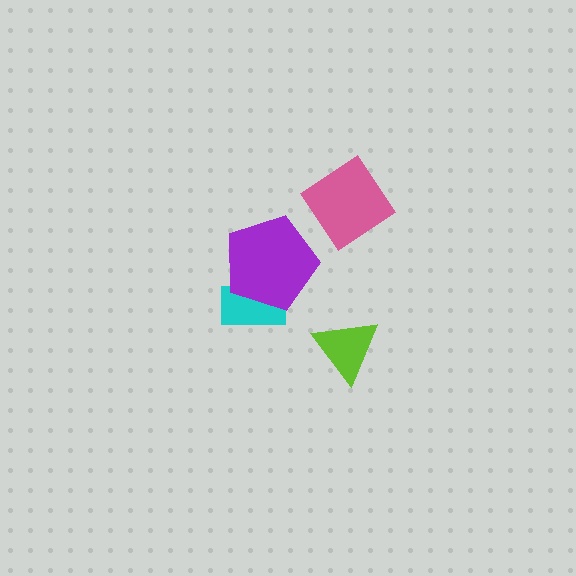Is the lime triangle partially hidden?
No, no other shape covers it.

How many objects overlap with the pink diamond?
0 objects overlap with the pink diamond.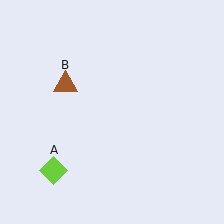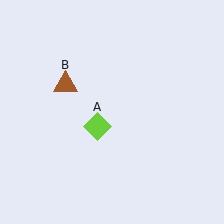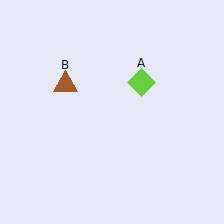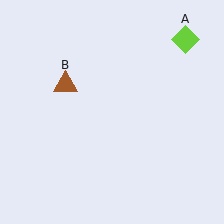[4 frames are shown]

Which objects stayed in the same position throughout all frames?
Brown triangle (object B) remained stationary.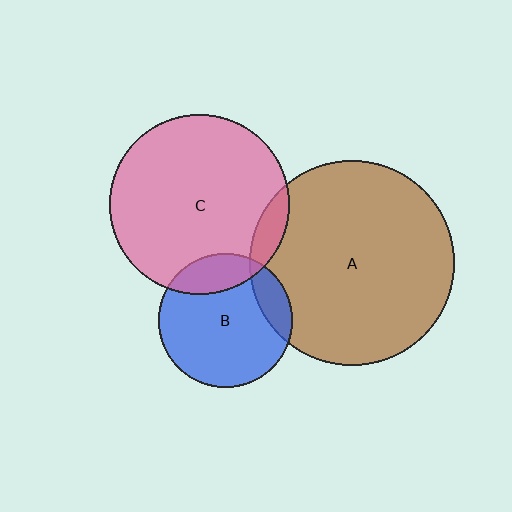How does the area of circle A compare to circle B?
Approximately 2.4 times.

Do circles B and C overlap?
Yes.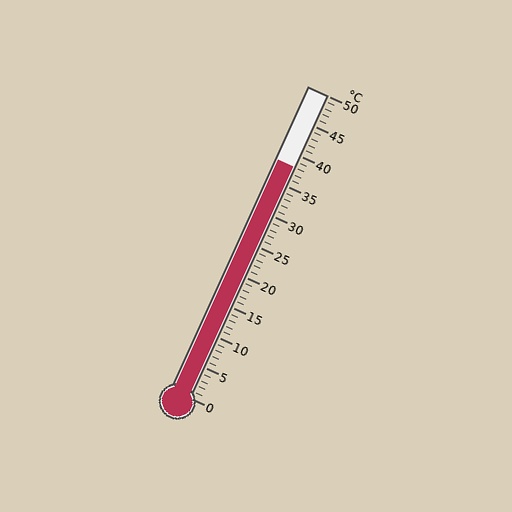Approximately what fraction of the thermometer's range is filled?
The thermometer is filled to approximately 75% of its range.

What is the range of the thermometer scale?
The thermometer scale ranges from 0°C to 50°C.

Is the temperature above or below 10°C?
The temperature is above 10°C.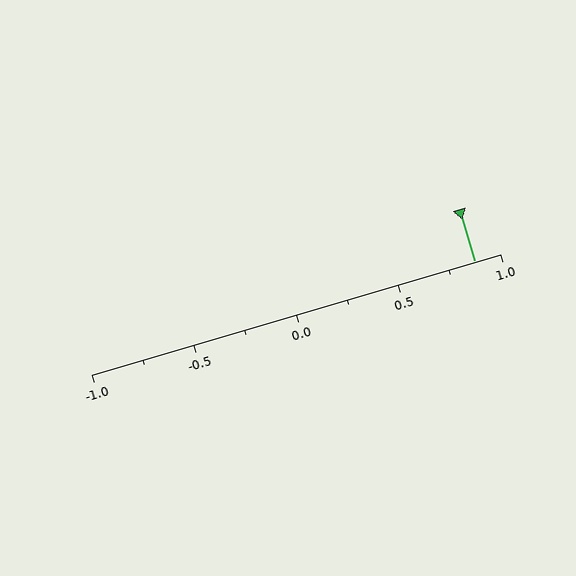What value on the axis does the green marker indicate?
The marker indicates approximately 0.88.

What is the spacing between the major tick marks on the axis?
The major ticks are spaced 0.5 apart.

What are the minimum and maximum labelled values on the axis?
The axis runs from -1.0 to 1.0.